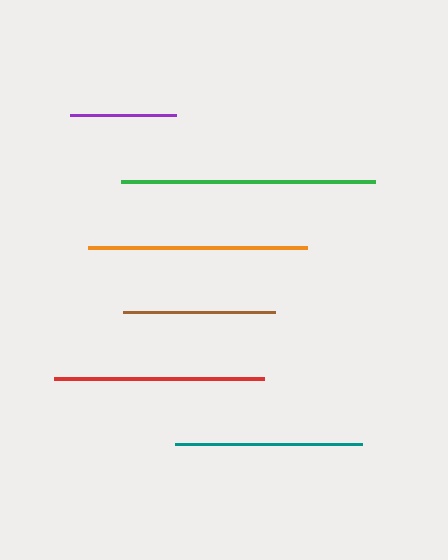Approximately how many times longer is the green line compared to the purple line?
The green line is approximately 2.4 times the length of the purple line.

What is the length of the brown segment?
The brown segment is approximately 152 pixels long.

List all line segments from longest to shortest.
From longest to shortest: green, orange, red, teal, brown, purple.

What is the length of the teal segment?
The teal segment is approximately 188 pixels long.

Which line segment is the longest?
The green line is the longest at approximately 254 pixels.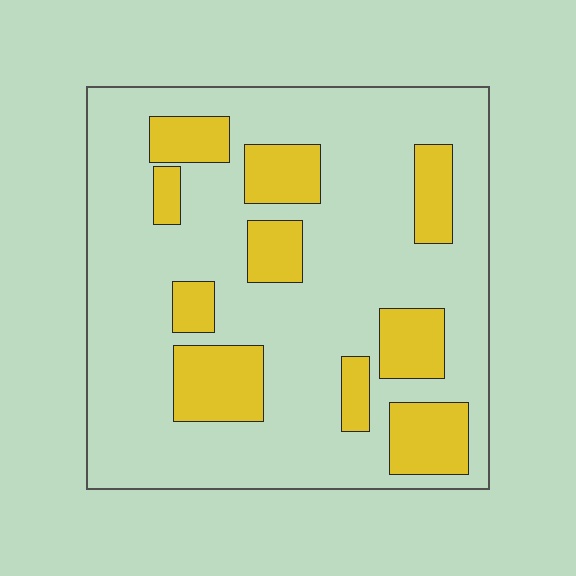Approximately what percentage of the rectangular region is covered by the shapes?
Approximately 25%.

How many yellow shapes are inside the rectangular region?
10.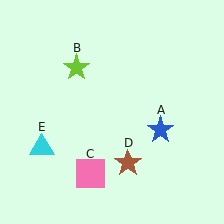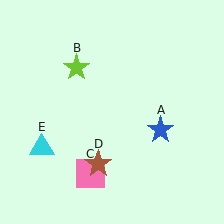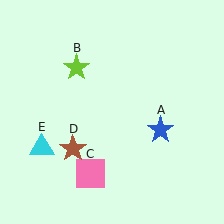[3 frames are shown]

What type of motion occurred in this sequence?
The brown star (object D) rotated clockwise around the center of the scene.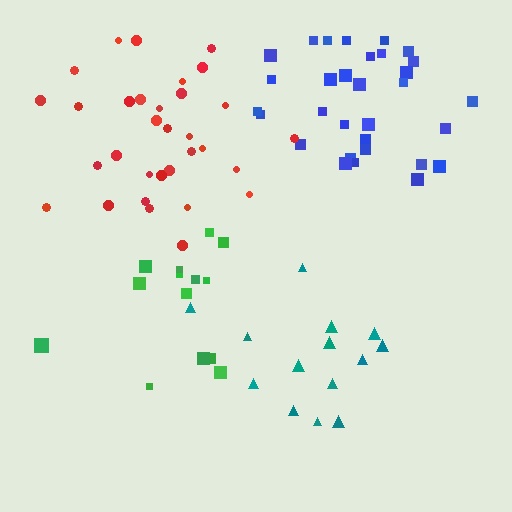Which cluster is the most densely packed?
Blue.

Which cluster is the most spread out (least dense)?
Green.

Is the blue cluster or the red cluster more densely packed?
Blue.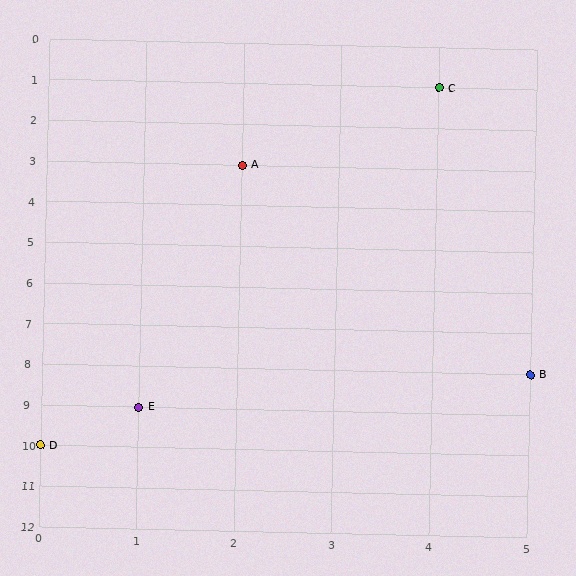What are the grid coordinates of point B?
Point B is at grid coordinates (5, 8).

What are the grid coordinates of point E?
Point E is at grid coordinates (1, 9).